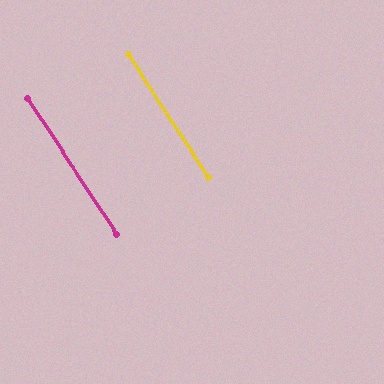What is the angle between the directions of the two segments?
Approximately 0 degrees.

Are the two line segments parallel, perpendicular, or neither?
Parallel — their directions differ by only 0.4°.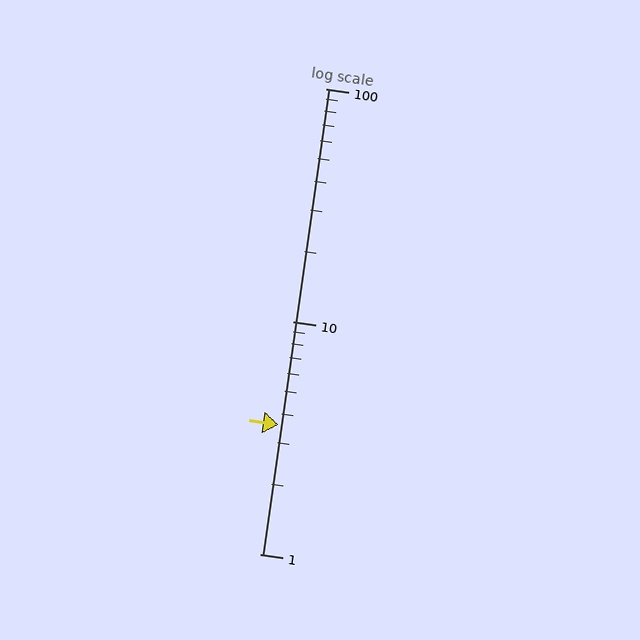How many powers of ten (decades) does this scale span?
The scale spans 2 decades, from 1 to 100.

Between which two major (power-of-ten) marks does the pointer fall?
The pointer is between 1 and 10.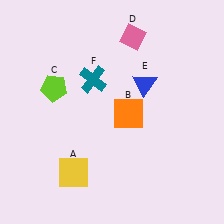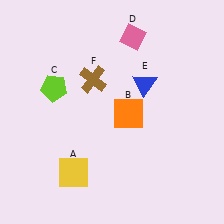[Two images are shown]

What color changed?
The cross (F) changed from teal in Image 1 to brown in Image 2.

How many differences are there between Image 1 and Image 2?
There is 1 difference between the two images.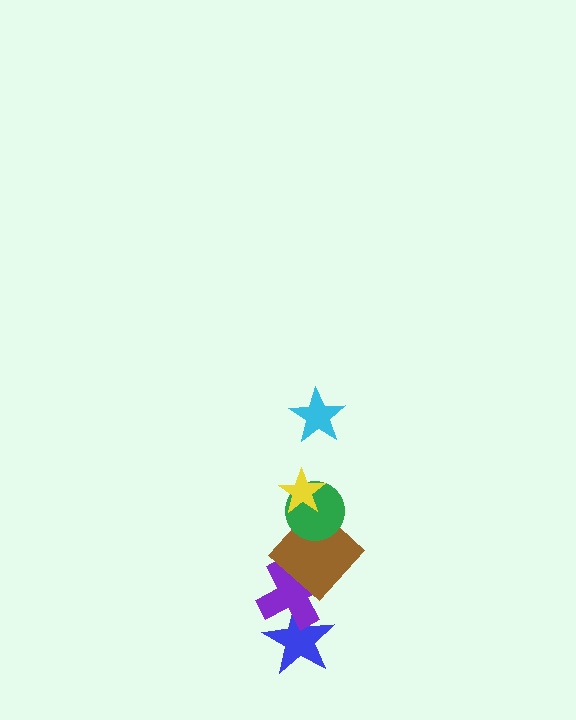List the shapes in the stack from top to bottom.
From top to bottom: the cyan star, the yellow star, the green circle, the brown diamond, the purple cross, the blue star.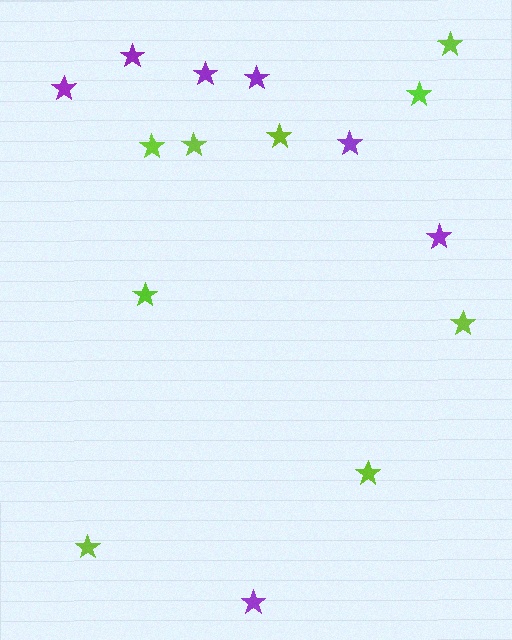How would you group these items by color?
There are 2 groups: one group of purple stars (7) and one group of lime stars (9).